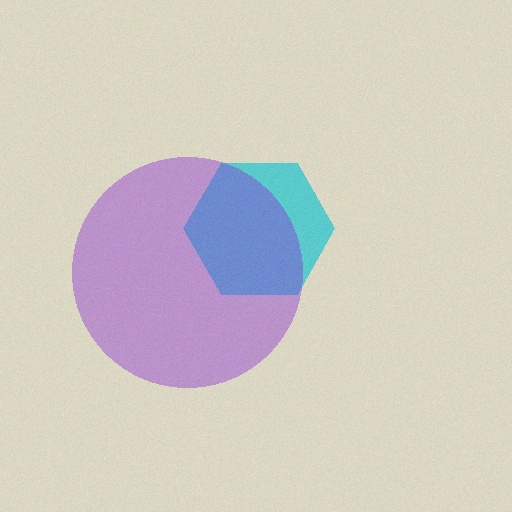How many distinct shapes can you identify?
There are 2 distinct shapes: a cyan hexagon, a purple circle.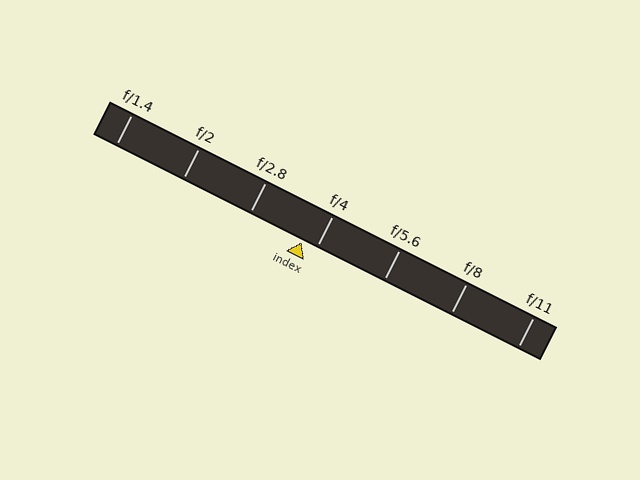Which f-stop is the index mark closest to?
The index mark is closest to f/4.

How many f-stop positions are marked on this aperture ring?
There are 7 f-stop positions marked.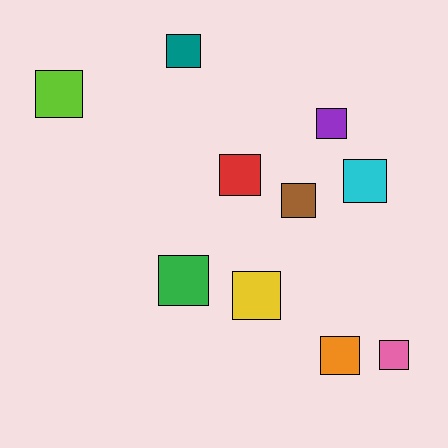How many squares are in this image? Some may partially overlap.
There are 10 squares.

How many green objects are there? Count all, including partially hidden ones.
There is 1 green object.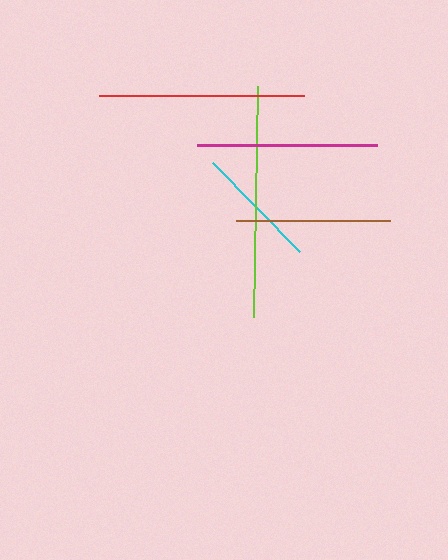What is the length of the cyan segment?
The cyan segment is approximately 124 pixels long.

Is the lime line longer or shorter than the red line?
The lime line is longer than the red line.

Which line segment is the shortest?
The cyan line is the shortest at approximately 124 pixels.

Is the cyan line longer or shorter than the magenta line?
The magenta line is longer than the cyan line.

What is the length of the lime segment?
The lime segment is approximately 231 pixels long.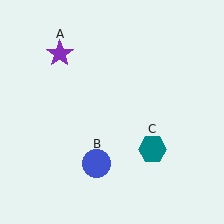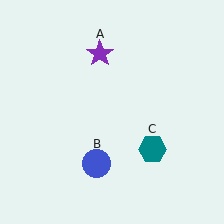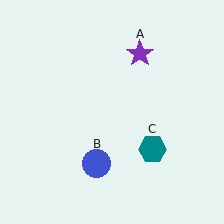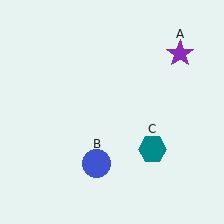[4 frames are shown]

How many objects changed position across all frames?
1 object changed position: purple star (object A).